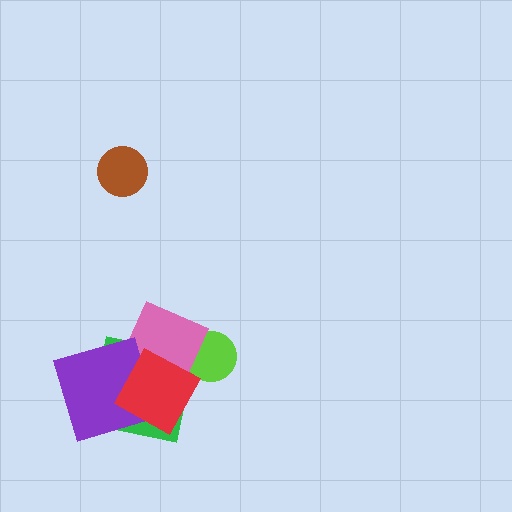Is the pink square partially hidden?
Yes, it is partially covered by another shape.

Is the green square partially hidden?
Yes, it is partially covered by another shape.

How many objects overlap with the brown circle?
0 objects overlap with the brown circle.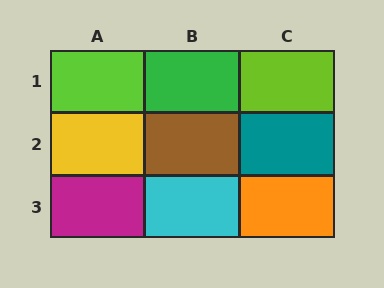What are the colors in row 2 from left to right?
Yellow, brown, teal.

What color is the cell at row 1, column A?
Lime.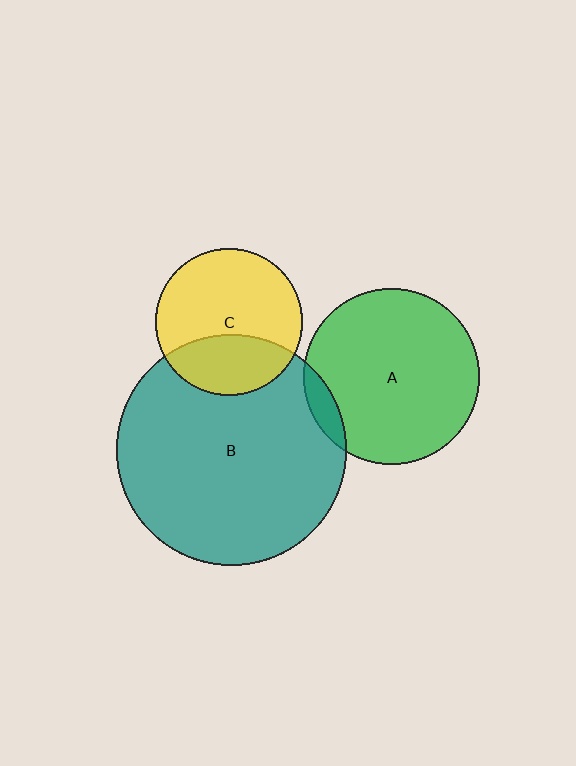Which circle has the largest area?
Circle B (teal).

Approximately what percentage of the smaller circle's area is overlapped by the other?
Approximately 10%.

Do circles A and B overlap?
Yes.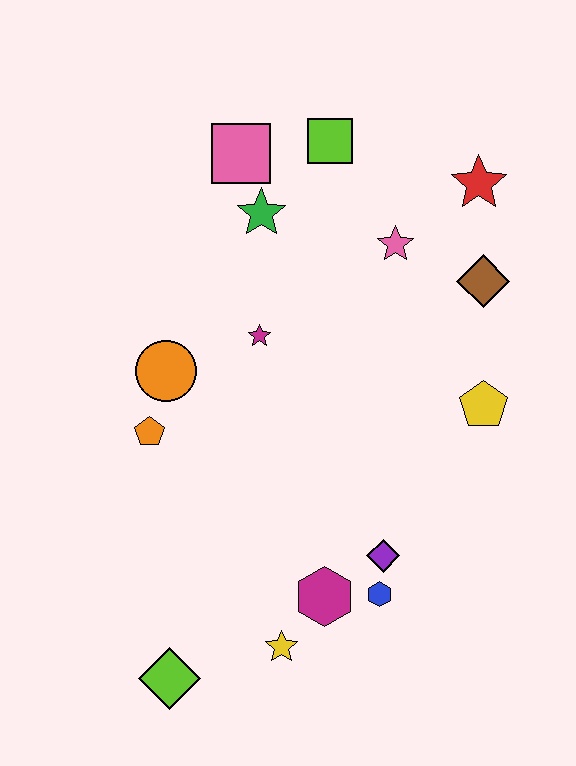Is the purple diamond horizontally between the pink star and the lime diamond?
Yes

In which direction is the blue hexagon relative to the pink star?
The blue hexagon is below the pink star.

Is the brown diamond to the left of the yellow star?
No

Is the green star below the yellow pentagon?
No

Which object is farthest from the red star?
The lime diamond is farthest from the red star.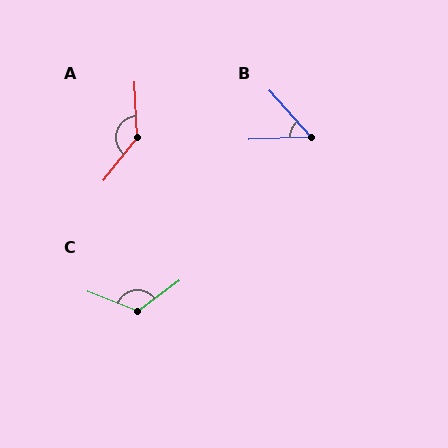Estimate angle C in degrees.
Approximately 122 degrees.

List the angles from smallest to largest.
B (51°), C (122°), A (139°).